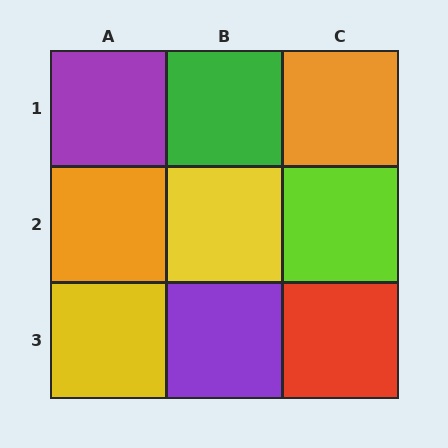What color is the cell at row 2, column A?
Orange.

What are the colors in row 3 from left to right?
Yellow, purple, red.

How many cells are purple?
2 cells are purple.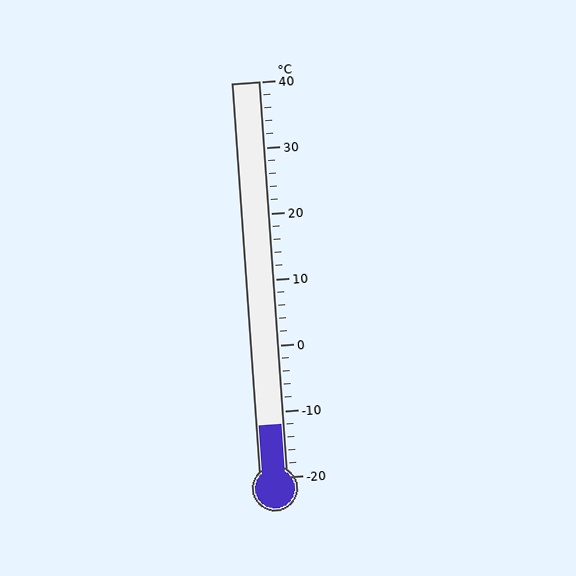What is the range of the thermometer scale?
The thermometer scale ranges from -20°C to 40°C.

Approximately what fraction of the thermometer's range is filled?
The thermometer is filled to approximately 15% of its range.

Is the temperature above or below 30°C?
The temperature is below 30°C.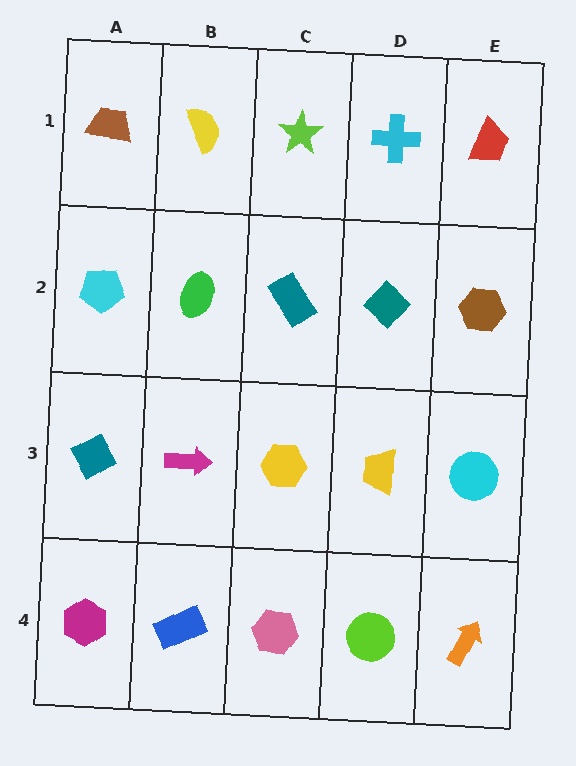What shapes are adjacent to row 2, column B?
A yellow semicircle (row 1, column B), a magenta arrow (row 3, column B), a cyan pentagon (row 2, column A), a teal rectangle (row 2, column C).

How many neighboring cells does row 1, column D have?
3.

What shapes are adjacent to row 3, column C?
A teal rectangle (row 2, column C), a pink hexagon (row 4, column C), a magenta arrow (row 3, column B), a yellow trapezoid (row 3, column D).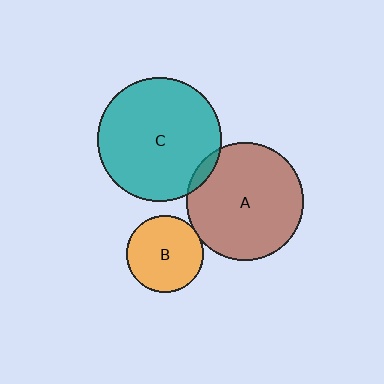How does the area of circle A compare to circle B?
Approximately 2.3 times.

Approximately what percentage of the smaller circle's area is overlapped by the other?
Approximately 5%.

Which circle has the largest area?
Circle C (teal).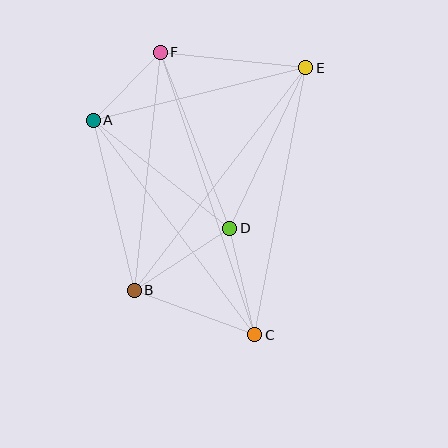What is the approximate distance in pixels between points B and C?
The distance between B and C is approximately 128 pixels.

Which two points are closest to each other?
Points A and F are closest to each other.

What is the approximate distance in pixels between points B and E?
The distance between B and E is approximately 281 pixels.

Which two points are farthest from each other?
Points C and F are farthest from each other.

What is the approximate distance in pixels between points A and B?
The distance between A and B is approximately 175 pixels.